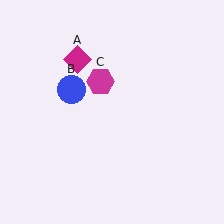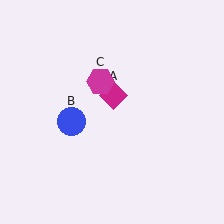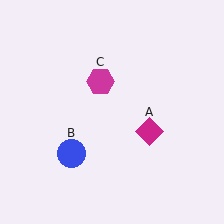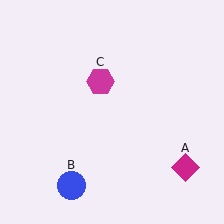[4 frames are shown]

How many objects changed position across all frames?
2 objects changed position: magenta diamond (object A), blue circle (object B).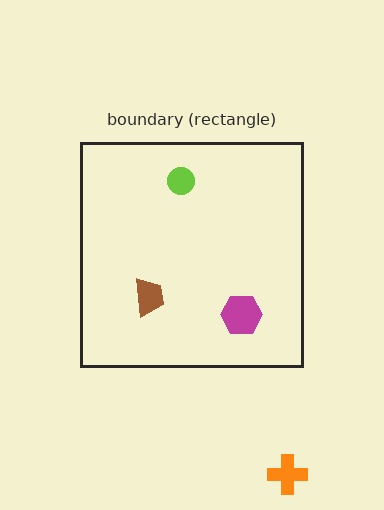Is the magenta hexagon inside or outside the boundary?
Inside.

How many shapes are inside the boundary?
3 inside, 1 outside.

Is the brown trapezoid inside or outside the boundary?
Inside.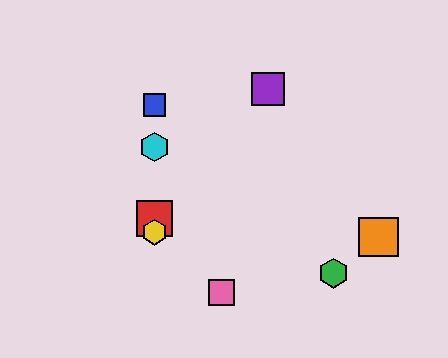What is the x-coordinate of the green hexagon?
The green hexagon is at x≈333.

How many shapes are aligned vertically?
4 shapes (the red square, the blue square, the yellow hexagon, the cyan hexagon) are aligned vertically.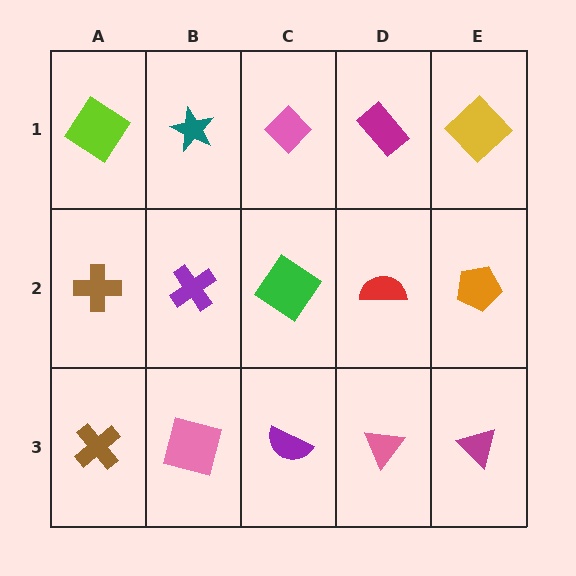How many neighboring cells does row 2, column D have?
4.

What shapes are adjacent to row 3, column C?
A green diamond (row 2, column C), a pink square (row 3, column B), a pink triangle (row 3, column D).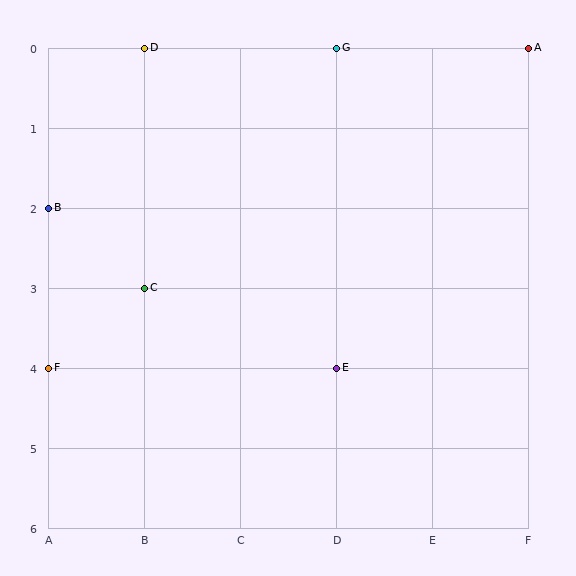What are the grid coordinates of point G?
Point G is at grid coordinates (D, 0).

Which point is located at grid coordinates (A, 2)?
Point B is at (A, 2).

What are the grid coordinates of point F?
Point F is at grid coordinates (A, 4).